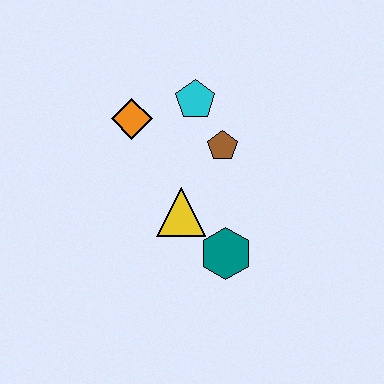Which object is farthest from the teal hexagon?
The orange diamond is farthest from the teal hexagon.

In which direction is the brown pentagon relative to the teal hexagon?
The brown pentagon is above the teal hexagon.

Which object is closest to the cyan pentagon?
The brown pentagon is closest to the cyan pentagon.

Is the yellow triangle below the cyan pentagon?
Yes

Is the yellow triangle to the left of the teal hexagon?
Yes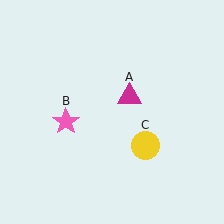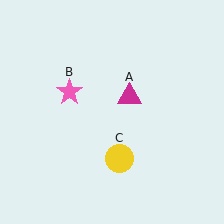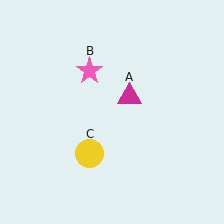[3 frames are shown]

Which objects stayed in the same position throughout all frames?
Magenta triangle (object A) remained stationary.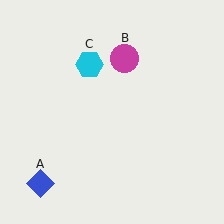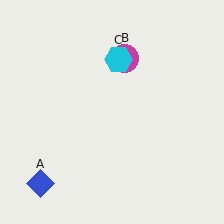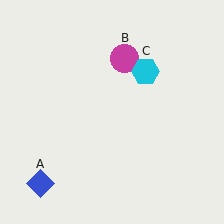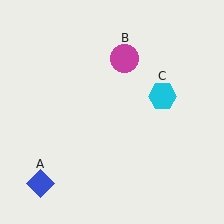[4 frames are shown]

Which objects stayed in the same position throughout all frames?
Blue diamond (object A) and magenta circle (object B) remained stationary.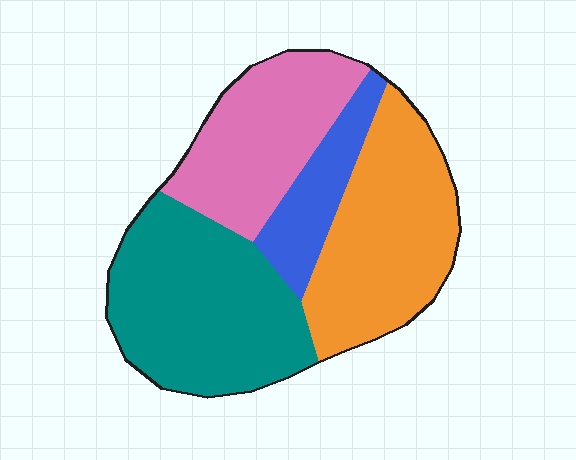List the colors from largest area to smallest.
From largest to smallest: teal, orange, pink, blue.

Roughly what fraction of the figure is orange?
Orange takes up between a quarter and a half of the figure.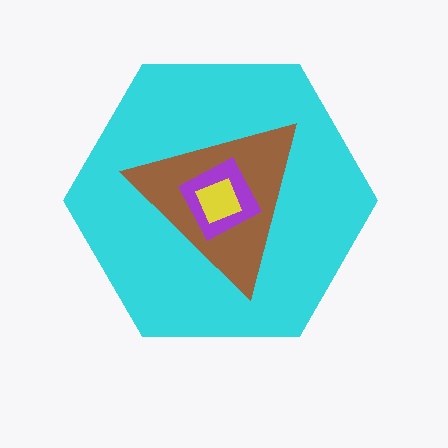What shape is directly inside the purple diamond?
The yellow square.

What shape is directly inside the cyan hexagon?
The brown triangle.